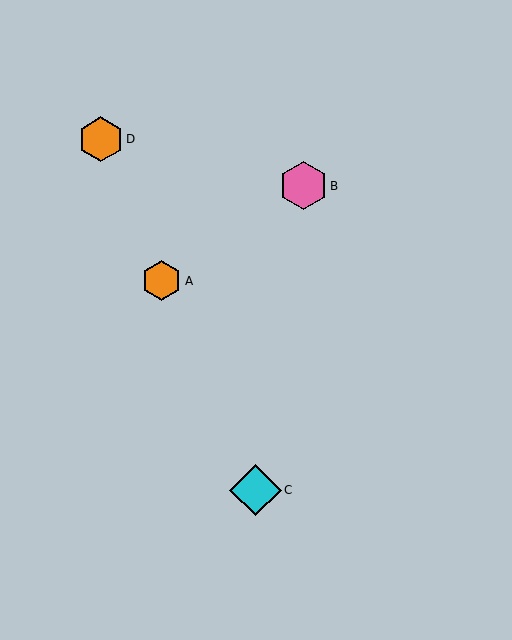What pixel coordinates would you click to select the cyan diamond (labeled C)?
Click at (255, 490) to select the cyan diamond C.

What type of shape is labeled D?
Shape D is an orange hexagon.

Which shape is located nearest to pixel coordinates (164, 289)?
The orange hexagon (labeled A) at (162, 281) is nearest to that location.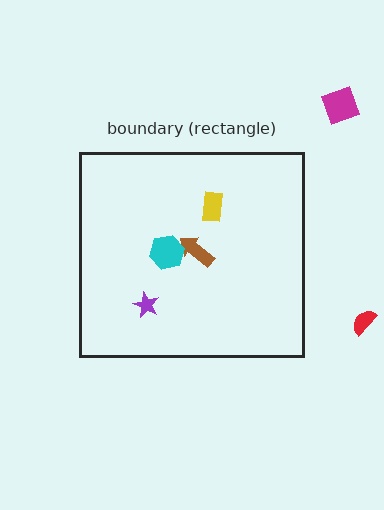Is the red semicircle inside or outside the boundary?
Outside.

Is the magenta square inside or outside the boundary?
Outside.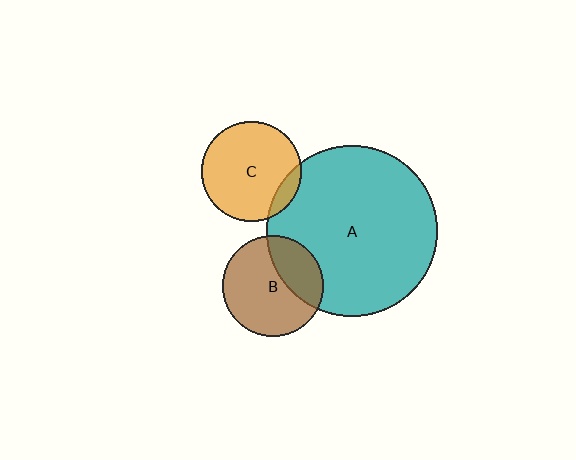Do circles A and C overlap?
Yes.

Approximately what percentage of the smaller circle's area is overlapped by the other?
Approximately 10%.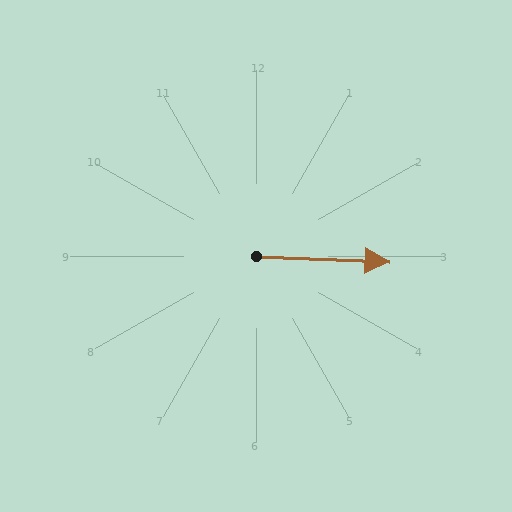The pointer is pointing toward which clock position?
Roughly 3 o'clock.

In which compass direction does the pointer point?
East.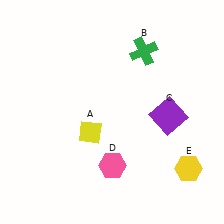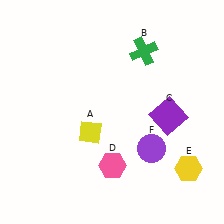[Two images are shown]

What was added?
A purple circle (F) was added in Image 2.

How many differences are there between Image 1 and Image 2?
There is 1 difference between the two images.